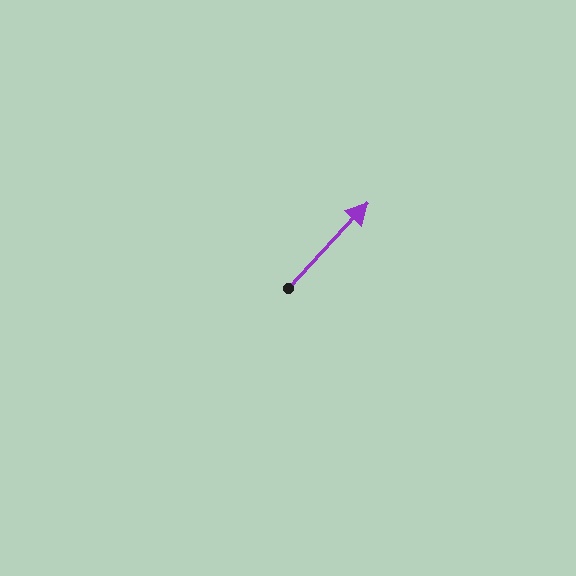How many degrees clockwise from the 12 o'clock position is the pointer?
Approximately 43 degrees.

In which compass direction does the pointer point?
Northeast.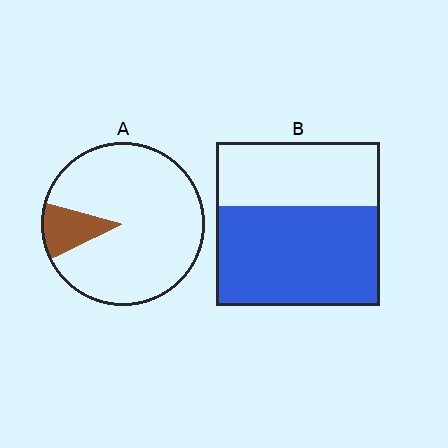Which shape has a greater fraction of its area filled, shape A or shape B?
Shape B.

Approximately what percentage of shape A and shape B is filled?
A is approximately 10% and B is approximately 60%.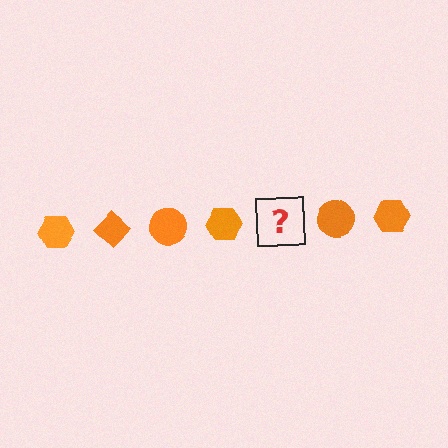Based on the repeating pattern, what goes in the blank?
The blank should be an orange diamond.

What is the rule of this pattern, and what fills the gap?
The rule is that the pattern cycles through hexagon, diamond, circle shapes in orange. The gap should be filled with an orange diamond.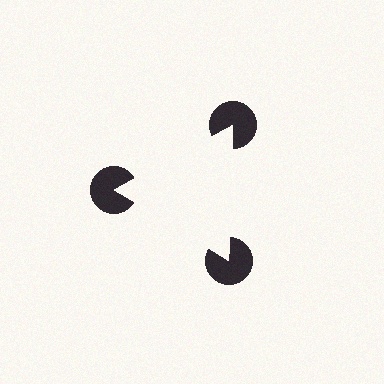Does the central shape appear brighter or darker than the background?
It typically appears slightly brighter than the background, even though no actual brightness change is drawn.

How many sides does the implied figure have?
3 sides.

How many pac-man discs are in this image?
There are 3 — one at each vertex of the illusory triangle.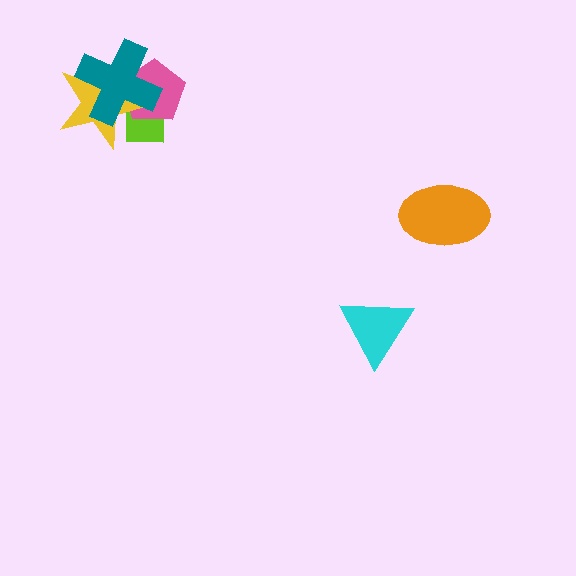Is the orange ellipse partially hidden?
No, no other shape covers it.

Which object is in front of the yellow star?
The teal cross is in front of the yellow star.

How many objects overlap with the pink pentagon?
3 objects overlap with the pink pentagon.